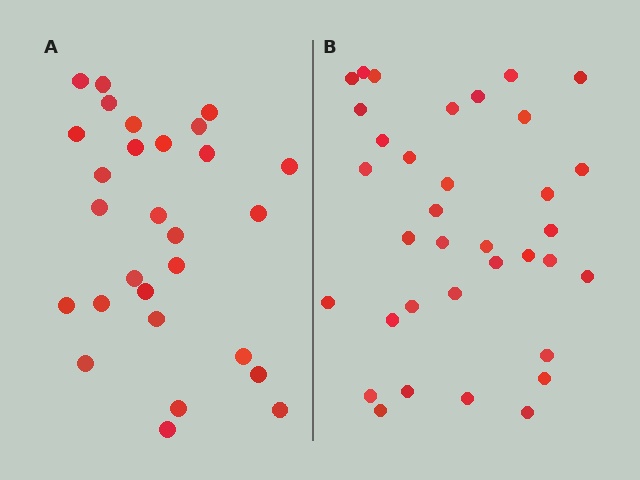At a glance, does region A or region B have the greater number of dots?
Region B (the right region) has more dots.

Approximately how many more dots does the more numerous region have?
Region B has roughly 8 or so more dots than region A.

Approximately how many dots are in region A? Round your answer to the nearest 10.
About 30 dots. (The exact count is 28, which rounds to 30.)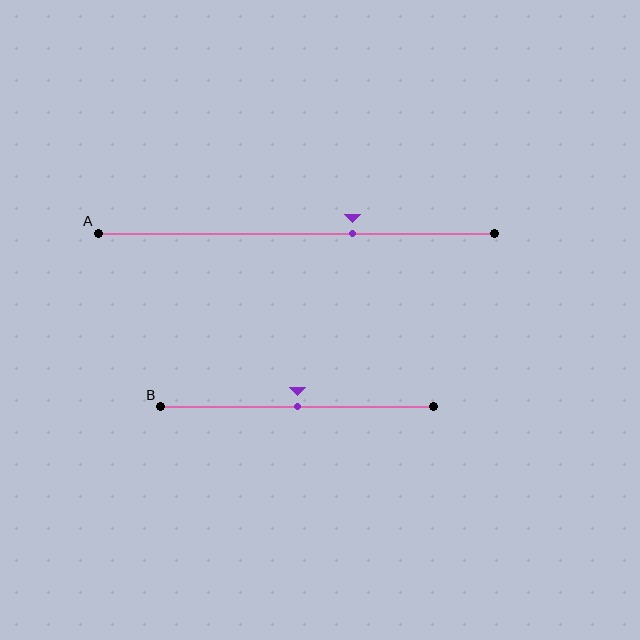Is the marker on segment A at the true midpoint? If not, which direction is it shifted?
No, the marker on segment A is shifted to the right by about 14% of the segment length.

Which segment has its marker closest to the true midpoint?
Segment B has its marker closest to the true midpoint.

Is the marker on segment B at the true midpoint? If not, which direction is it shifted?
Yes, the marker on segment B is at the true midpoint.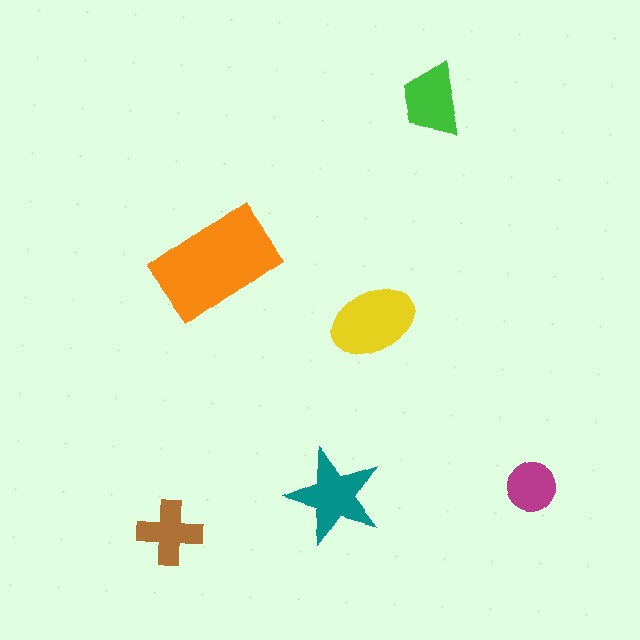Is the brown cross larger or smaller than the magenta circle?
Larger.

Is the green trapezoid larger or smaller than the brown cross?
Larger.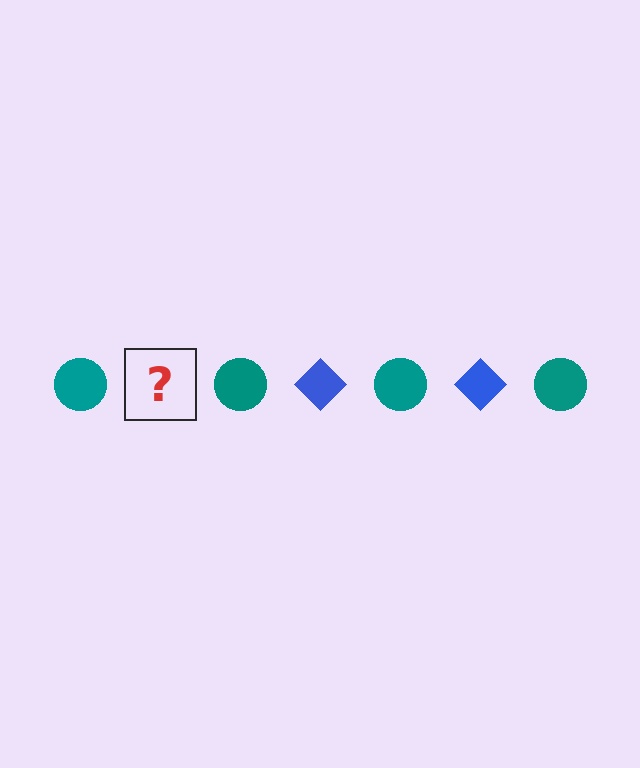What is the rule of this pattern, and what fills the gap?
The rule is that the pattern alternates between teal circle and blue diamond. The gap should be filled with a blue diamond.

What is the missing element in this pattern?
The missing element is a blue diamond.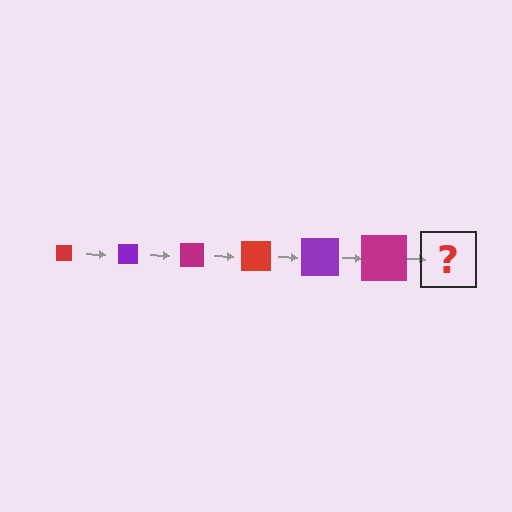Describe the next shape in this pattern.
It should be a red square, larger than the previous one.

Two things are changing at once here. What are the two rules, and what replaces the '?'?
The two rules are that the square grows larger each step and the color cycles through red, purple, and magenta. The '?' should be a red square, larger than the previous one.